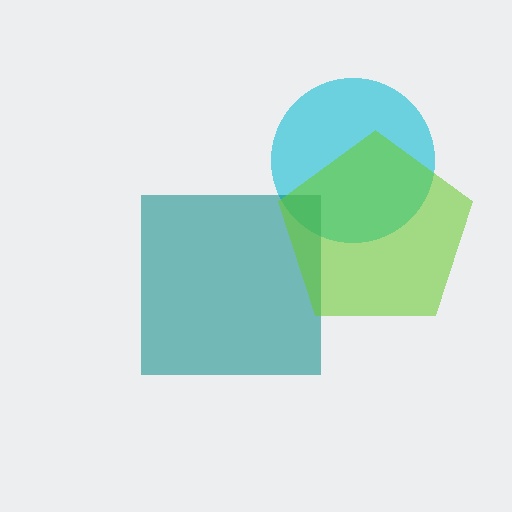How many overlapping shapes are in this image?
There are 3 overlapping shapes in the image.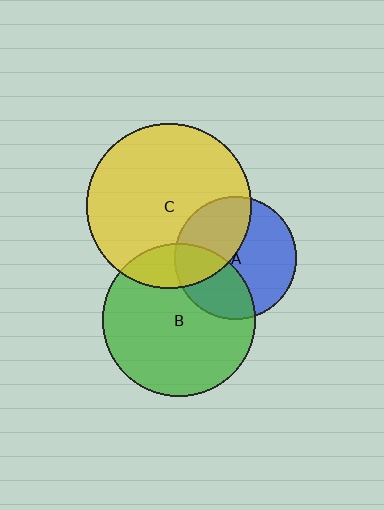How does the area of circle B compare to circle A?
Approximately 1.6 times.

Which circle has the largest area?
Circle C (yellow).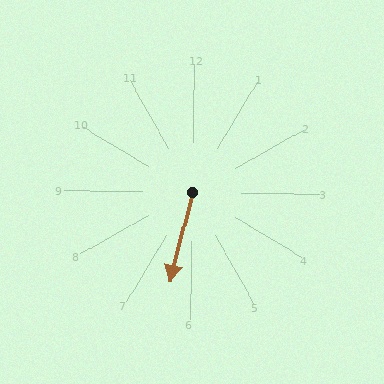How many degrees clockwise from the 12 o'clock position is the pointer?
Approximately 193 degrees.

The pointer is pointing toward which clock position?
Roughly 6 o'clock.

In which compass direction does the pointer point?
South.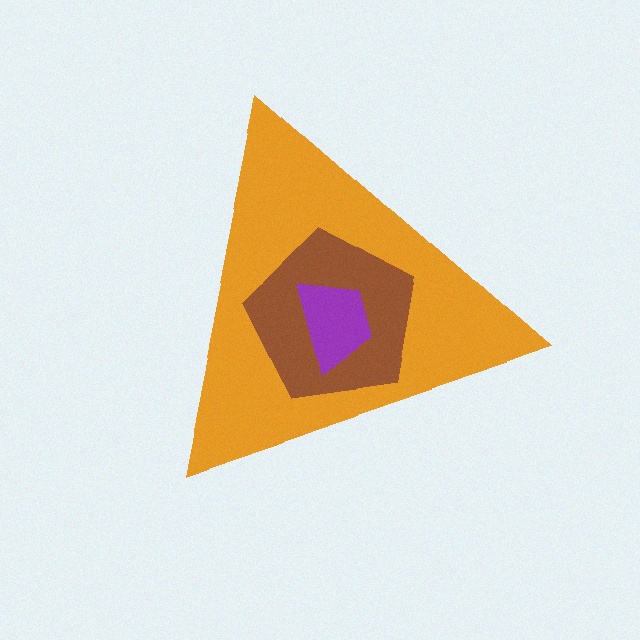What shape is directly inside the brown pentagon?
The purple trapezoid.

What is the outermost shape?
The orange triangle.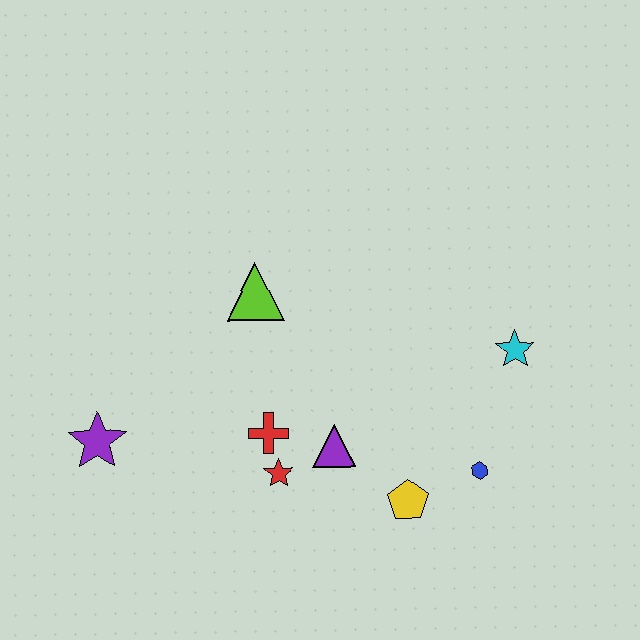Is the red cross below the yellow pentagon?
No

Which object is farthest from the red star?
The cyan star is farthest from the red star.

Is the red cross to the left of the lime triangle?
No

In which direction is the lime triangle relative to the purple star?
The lime triangle is to the right of the purple star.